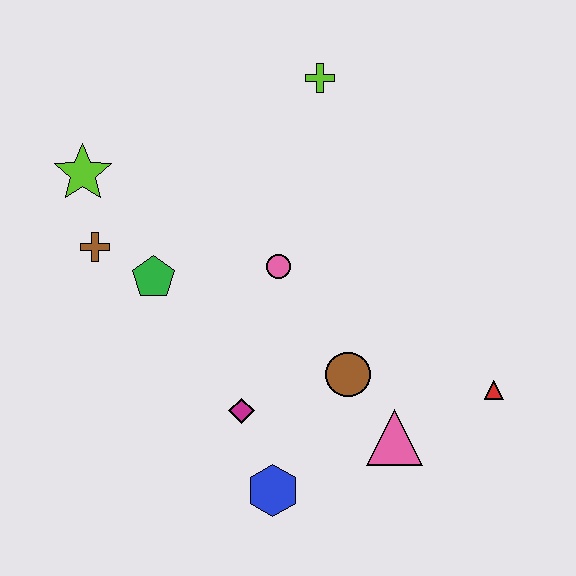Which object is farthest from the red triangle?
The lime star is farthest from the red triangle.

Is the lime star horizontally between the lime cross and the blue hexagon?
No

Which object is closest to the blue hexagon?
The magenta diamond is closest to the blue hexagon.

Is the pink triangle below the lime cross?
Yes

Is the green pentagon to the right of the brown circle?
No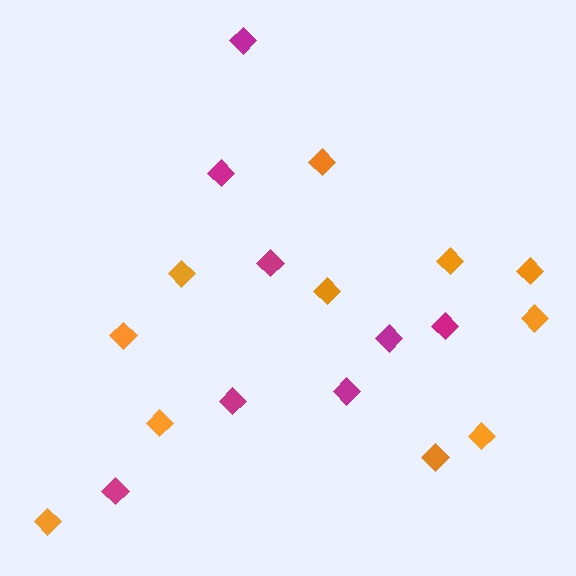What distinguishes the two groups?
There are 2 groups: one group of magenta diamonds (8) and one group of orange diamonds (11).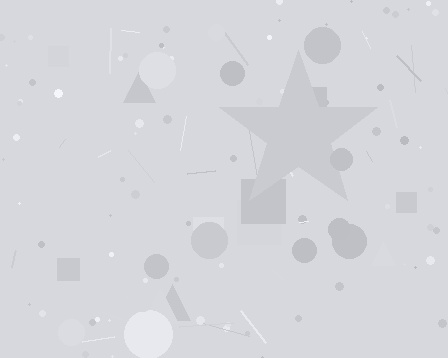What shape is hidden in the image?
A star is hidden in the image.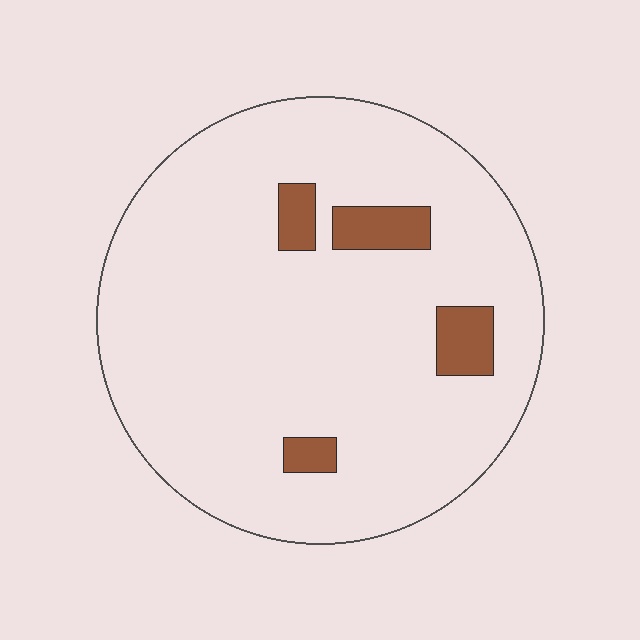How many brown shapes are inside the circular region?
4.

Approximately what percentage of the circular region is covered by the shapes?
Approximately 10%.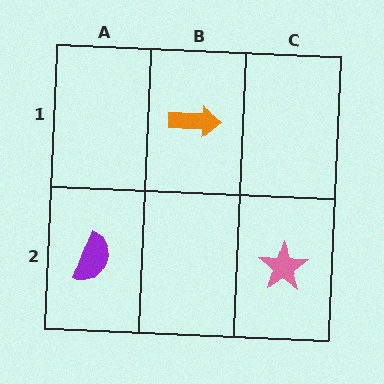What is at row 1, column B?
An orange arrow.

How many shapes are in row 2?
2 shapes.